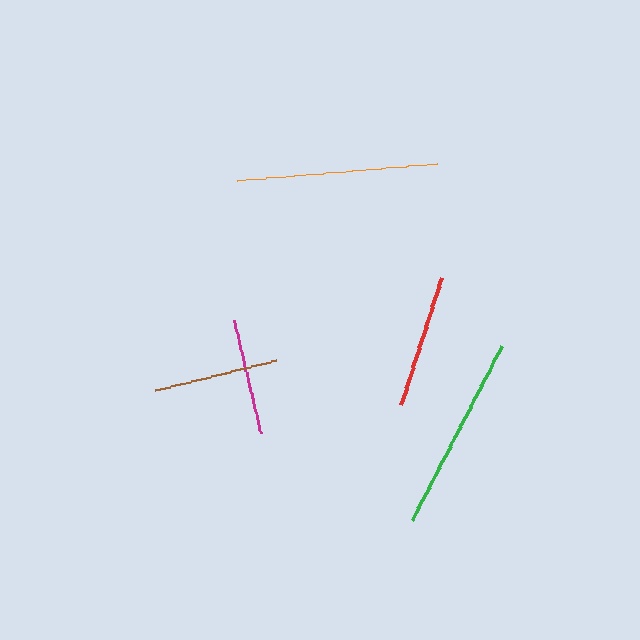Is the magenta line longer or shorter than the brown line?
The brown line is longer than the magenta line.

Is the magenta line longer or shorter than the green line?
The green line is longer than the magenta line.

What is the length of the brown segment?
The brown segment is approximately 124 pixels long.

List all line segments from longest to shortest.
From longest to shortest: orange, green, red, brown, magenta.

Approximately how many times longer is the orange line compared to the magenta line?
The orange line is approximately 1.7 times the length of the magenta line.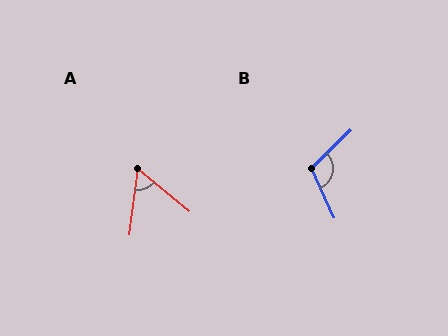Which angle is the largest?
B, at approximately 110 degrees.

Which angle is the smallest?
A, at approximately 58 degrees.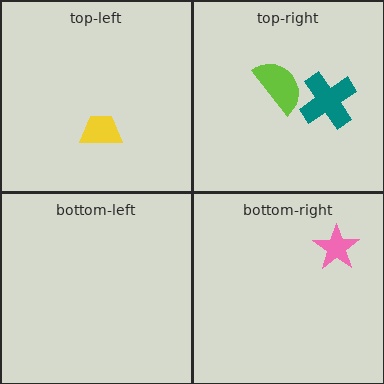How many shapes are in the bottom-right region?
1.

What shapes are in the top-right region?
The lime semicircle, the teal cross.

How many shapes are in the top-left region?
1.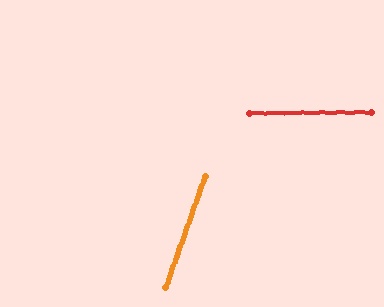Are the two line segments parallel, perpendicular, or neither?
Neither parallel nor perpendicular — they differ by about 70°.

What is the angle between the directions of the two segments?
Approximately 70 degrees.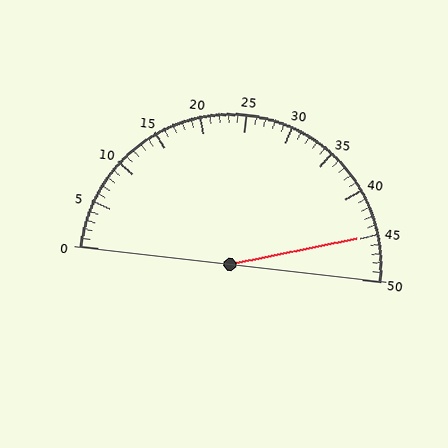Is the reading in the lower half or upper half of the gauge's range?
The reading is in the upper half of the range (0 to 50).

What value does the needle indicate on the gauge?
The needle indicates approximately 45.